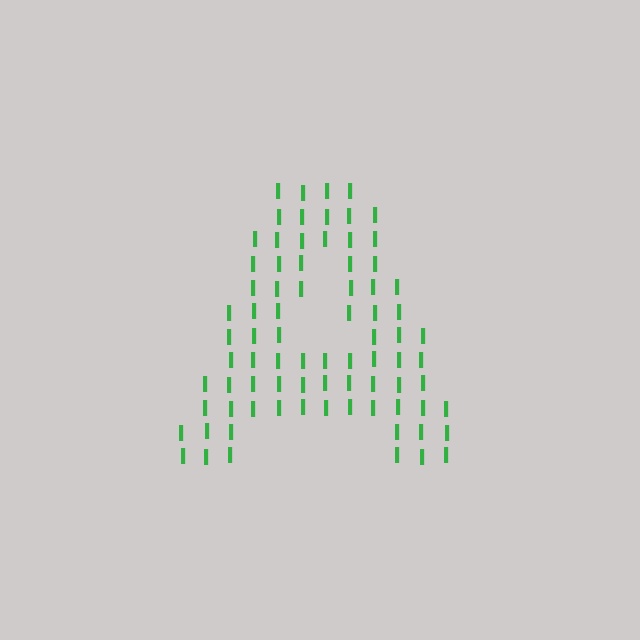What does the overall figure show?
The overall figure shows the letter A.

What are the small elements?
The small elements are letter I's.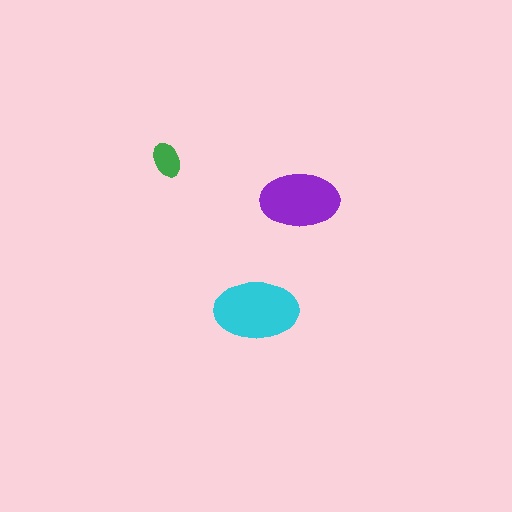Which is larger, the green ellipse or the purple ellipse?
The purple one.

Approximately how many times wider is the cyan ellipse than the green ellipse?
About 2.5 times wider.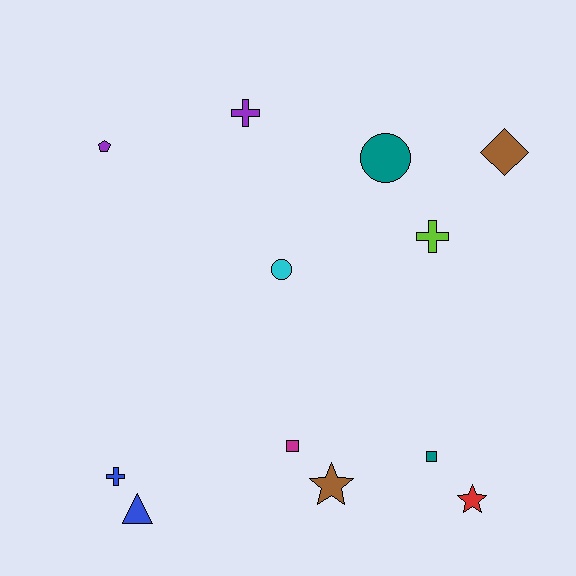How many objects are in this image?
There are 12 objects.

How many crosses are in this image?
There are 3 crosses.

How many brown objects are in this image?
There are 2 brown objects.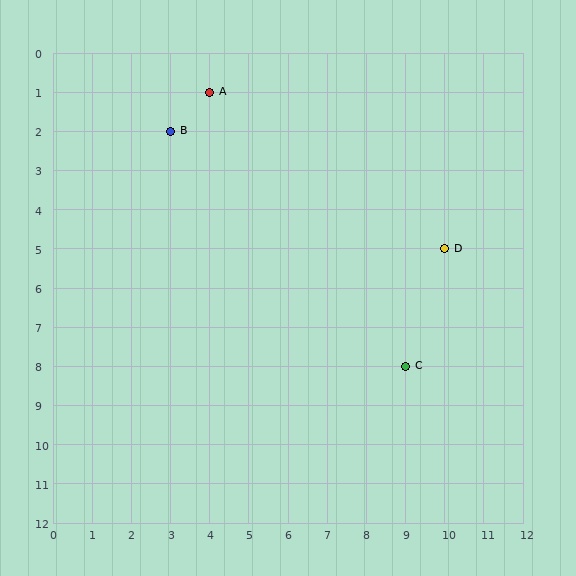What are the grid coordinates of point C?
Point C is at grid coordinates (9, 8).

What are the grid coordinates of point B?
Point B is at grid coordinates (3, 2).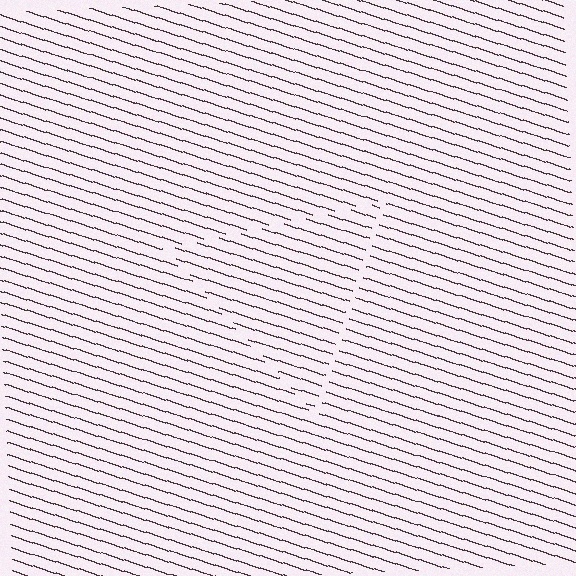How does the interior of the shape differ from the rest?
The interior of the shape contains the same grating, shifted by half a period — the contour is defined by the phase discontinuity where line-ends from the inner and outer gratings abut.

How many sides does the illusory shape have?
3 sides — the line-ends trace a triangle.